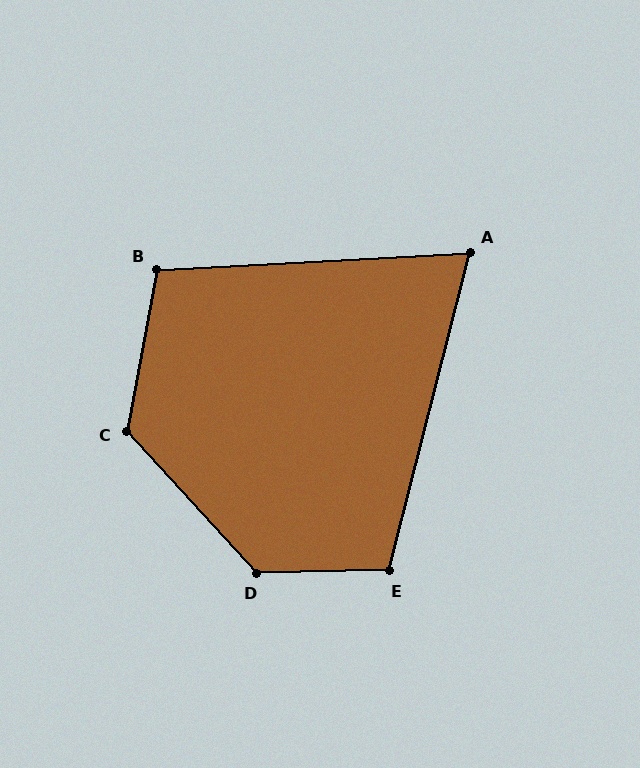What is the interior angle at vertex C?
Approximately 127 degrees (obtuse).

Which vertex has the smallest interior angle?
A, at approximately 73 degrees.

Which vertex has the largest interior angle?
D, at approximately 132 degrees.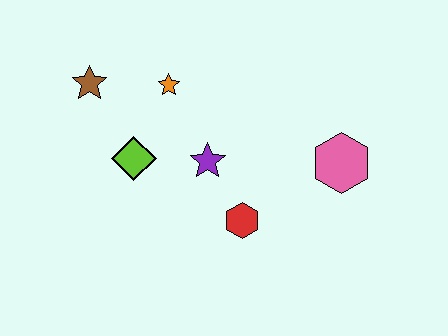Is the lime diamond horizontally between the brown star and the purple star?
Yes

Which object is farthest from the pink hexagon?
The brown star is farthest from the pink hexagon.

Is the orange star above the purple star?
Yes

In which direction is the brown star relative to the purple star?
The brown star is to the left of the purple star.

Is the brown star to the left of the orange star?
Yes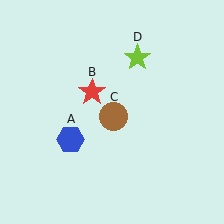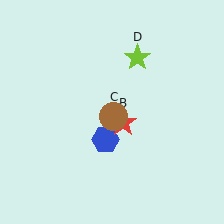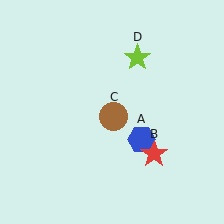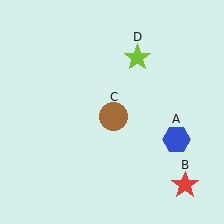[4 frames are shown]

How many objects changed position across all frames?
2 objects changed position: blue hexagon (object A), red star (object B).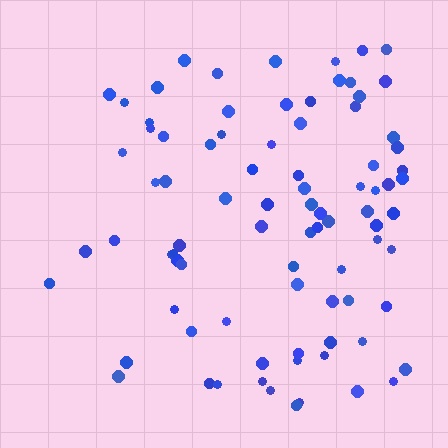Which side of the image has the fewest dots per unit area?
The left.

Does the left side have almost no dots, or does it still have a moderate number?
Still a moderate number, just noticeably fewer than the right.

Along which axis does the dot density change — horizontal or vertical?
Horizontal.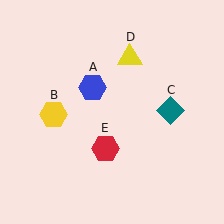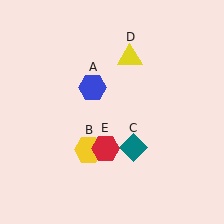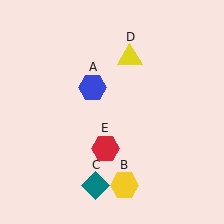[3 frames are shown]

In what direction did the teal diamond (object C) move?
The teal diamond (object C) moved down and to the left.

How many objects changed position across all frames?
2 objects changed position: yellow hexagon (object B), teal diamond (object C).